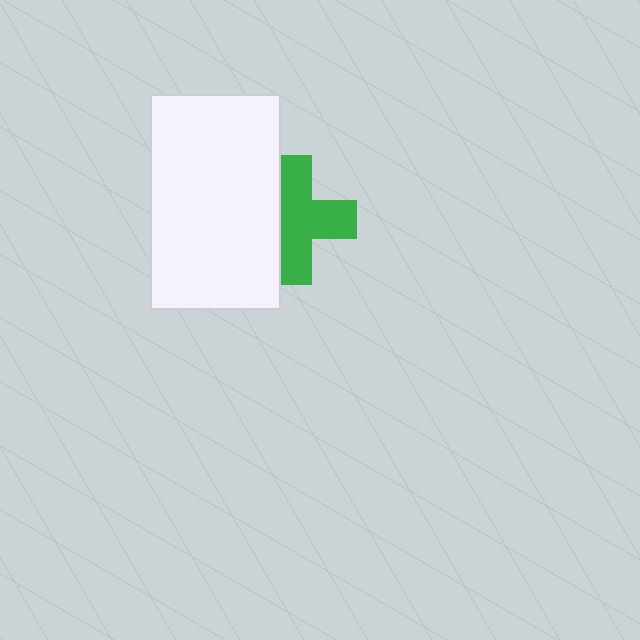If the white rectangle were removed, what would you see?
You would see the complete green cross.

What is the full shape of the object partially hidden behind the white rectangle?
The partially hidden object is a green cross.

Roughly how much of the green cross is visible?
Most of it is visible (roughly 65%).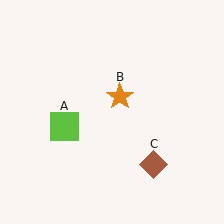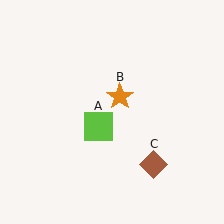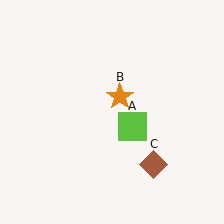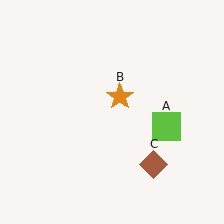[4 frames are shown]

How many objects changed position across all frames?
1 object changed position: lime square (object A).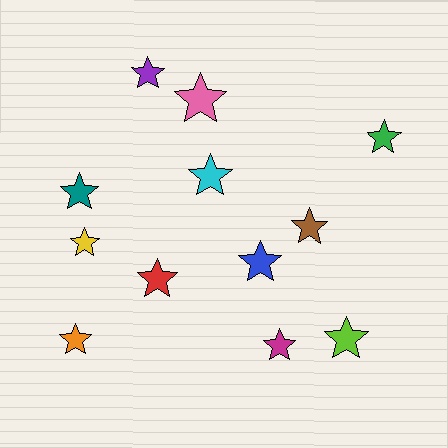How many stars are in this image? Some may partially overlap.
There are 12 stars.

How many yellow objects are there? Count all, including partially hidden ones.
There is 1 yellow object.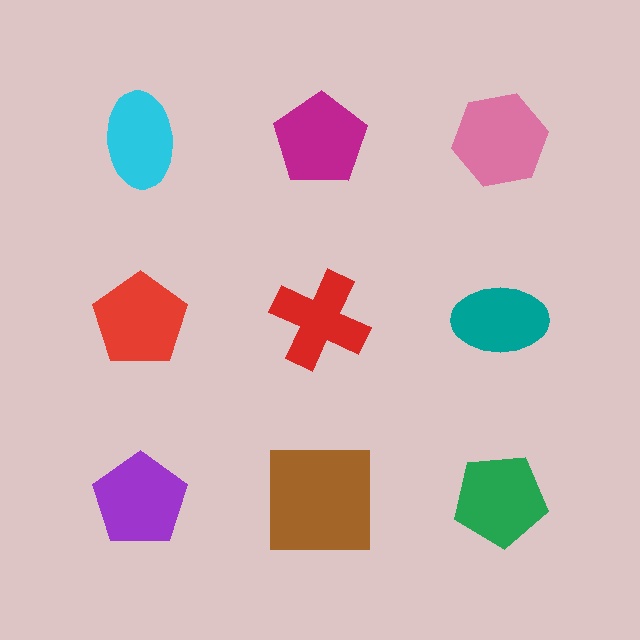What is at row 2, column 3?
A teal ellipse.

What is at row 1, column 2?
A magenta pentagon.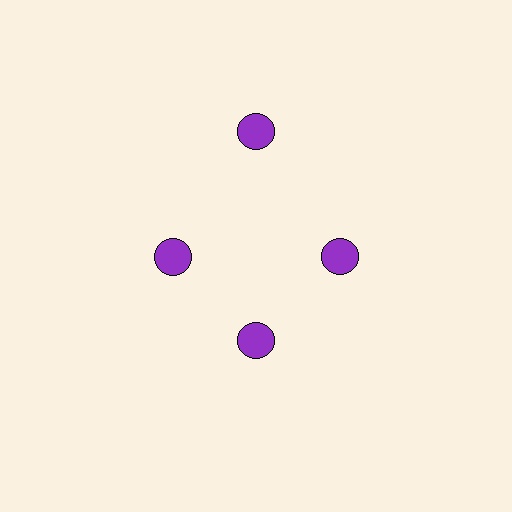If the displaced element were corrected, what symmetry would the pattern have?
It would have 4-fold rotational symmetry — the pattern would map onto itself every 90 degrees.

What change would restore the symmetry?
The symmetry would be restored by moving it inward, back onto the ring so that all 4 circles sit at equal angles and equal distance from the center.